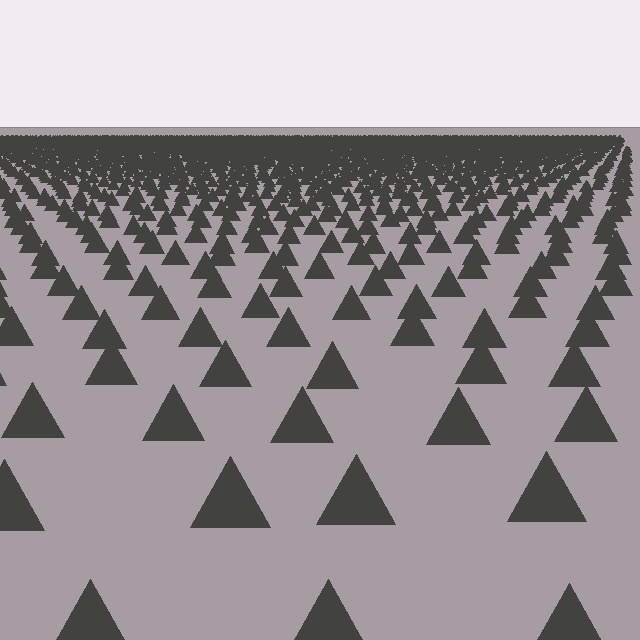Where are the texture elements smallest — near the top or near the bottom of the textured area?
Near the top.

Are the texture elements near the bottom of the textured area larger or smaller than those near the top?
Larger. Near the bottom, elements are closer to the viewer and appear at a bigger on-screen size.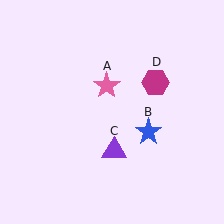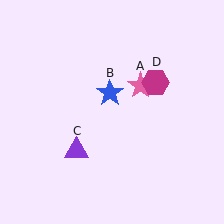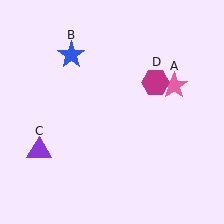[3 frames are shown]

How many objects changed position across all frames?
3 objects changed position: pink star (object A), blue star (object B), purple triangle (object C).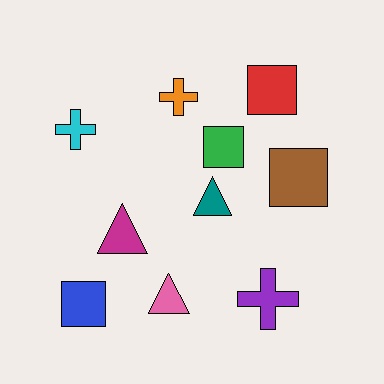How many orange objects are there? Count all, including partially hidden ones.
There is 1 orange object.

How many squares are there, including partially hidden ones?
There are 4 squares.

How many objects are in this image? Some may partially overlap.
There are 10 objects.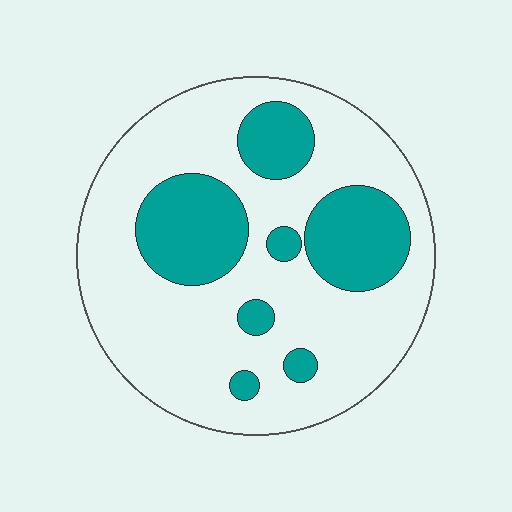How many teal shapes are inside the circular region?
7.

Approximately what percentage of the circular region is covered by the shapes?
Approximately 25%.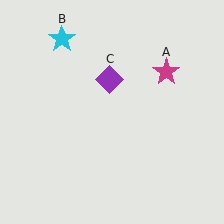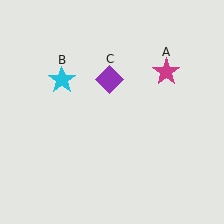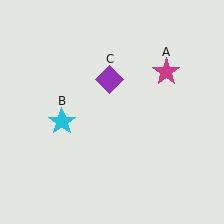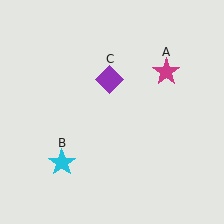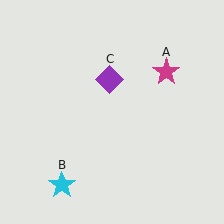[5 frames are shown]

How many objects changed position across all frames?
1 object changed position: cyan star (object B).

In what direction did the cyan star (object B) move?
The cyan star (object B) moved down.